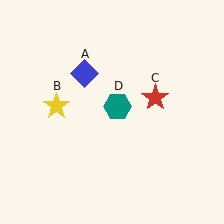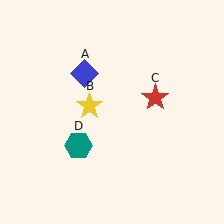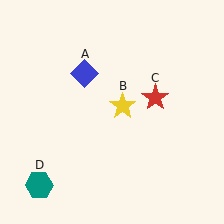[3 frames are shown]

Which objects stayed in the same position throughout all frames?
Blue diamond (object A) and red star (object C) remained stationary.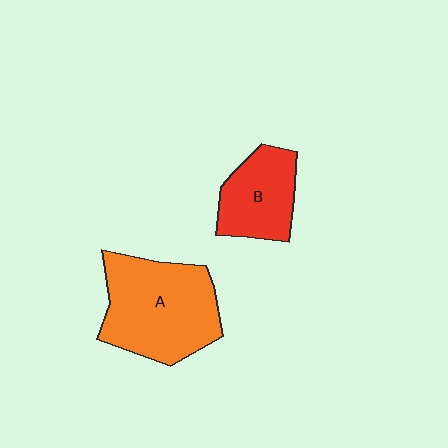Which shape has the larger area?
Shape A (orange).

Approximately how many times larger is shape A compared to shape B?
Approximately 1.7 times.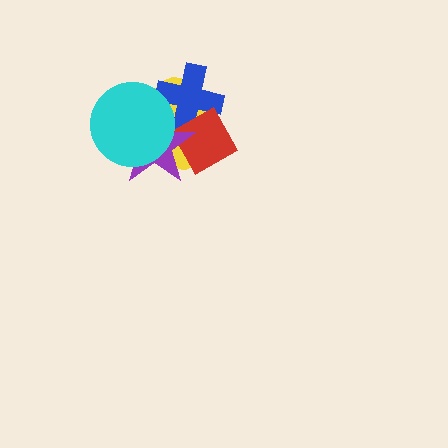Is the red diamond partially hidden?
Yes, it is partially covered by another shape.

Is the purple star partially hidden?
Yes, it is partially covered by another shape.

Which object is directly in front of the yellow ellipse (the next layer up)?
The blue cross is directly in front of the yellow ellipse.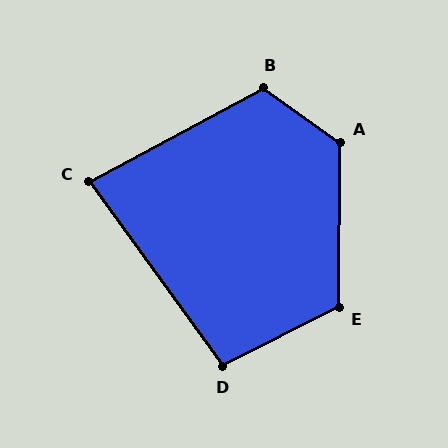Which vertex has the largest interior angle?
A, at approximately 125 degrees.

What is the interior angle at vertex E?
Approximately 117 degrees (obtuse).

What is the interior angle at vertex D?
Approximately 99 degrees (obtuse).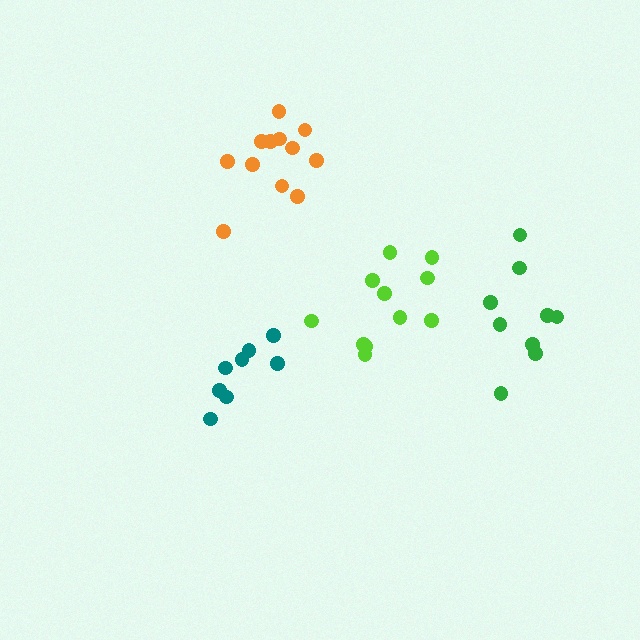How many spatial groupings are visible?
There are 4 spatial groupings.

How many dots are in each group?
Group 1: 8 dots, Group 2: 12 dots, Group 3: 10 dots, Group 4: 11 dots (41 total).